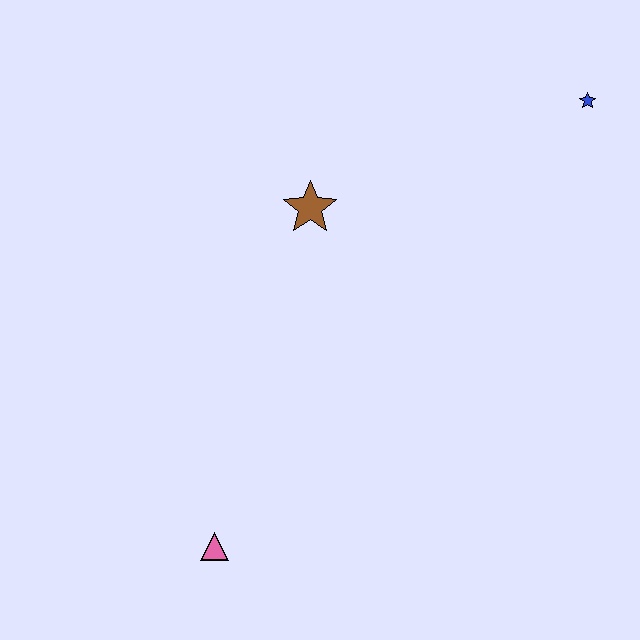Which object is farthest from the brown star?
The pink triangle is farthest from the brown star.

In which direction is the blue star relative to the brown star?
The blue star is to the right of the brown star.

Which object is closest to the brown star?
The blue star is closest to the brown star.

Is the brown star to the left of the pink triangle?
No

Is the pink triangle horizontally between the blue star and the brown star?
No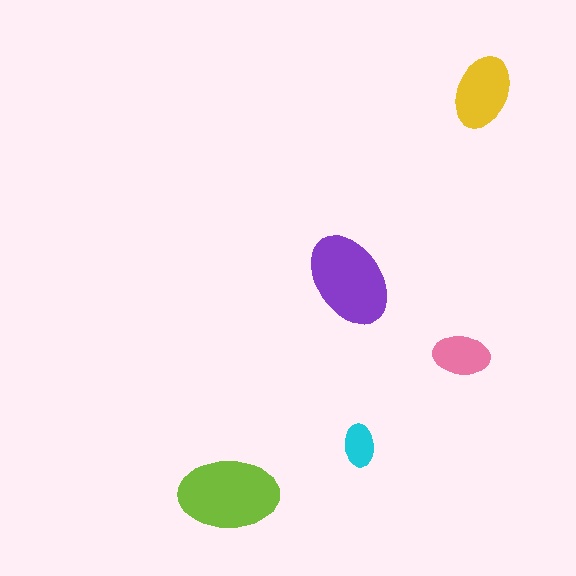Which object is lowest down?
The lime ellipse is bottommost.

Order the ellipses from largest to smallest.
the lime one, the purple one, the yellow one, the pink one, the cyan one.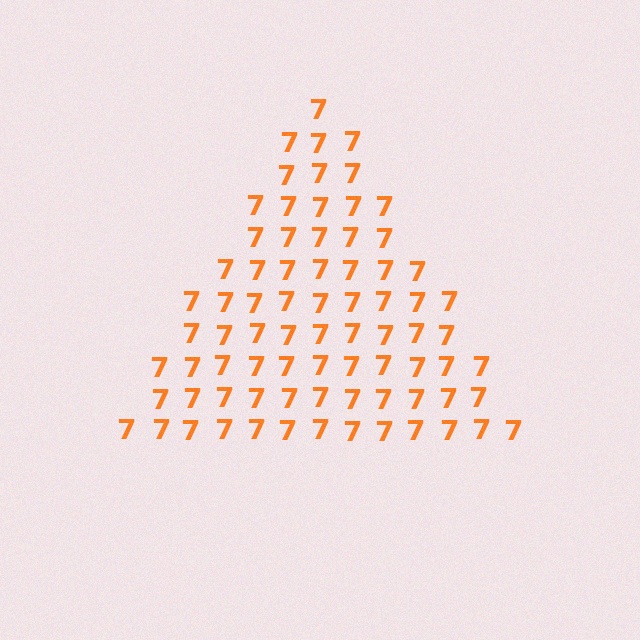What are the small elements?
The small elements are digit 7's.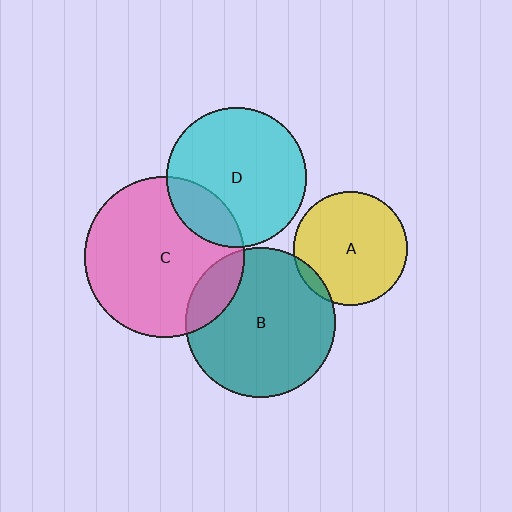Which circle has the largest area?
Circle C (pink).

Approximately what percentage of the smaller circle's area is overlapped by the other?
Approximately 15%.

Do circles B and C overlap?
Yes.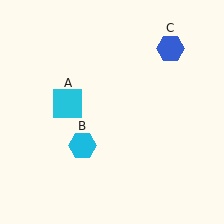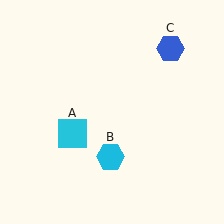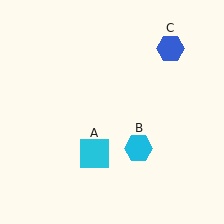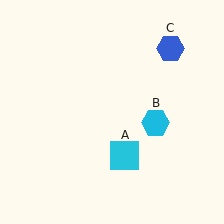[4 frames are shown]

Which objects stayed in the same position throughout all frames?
Blue hexagon (object C) remained stationary.